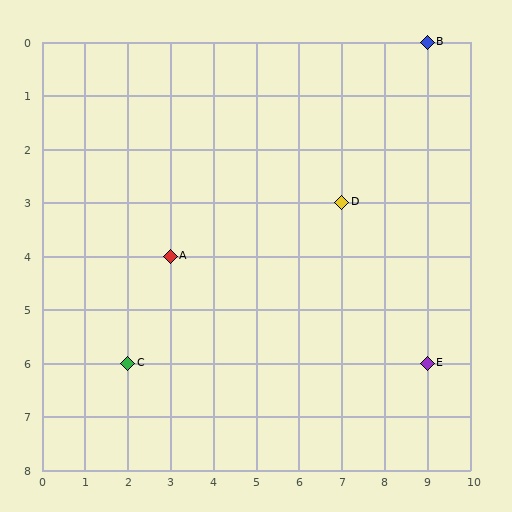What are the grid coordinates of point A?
Point A is at grid coordinates (3, 4).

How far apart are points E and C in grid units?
Points E and C are 7 columns apart.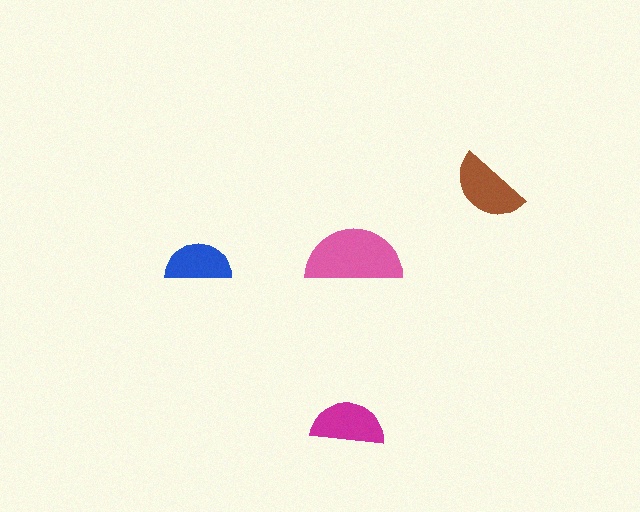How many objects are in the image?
There are 4 objects in the image.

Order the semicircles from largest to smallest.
the pink one, the brown one, the magenta one, the blue one.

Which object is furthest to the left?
The blue semicircle is leftmost.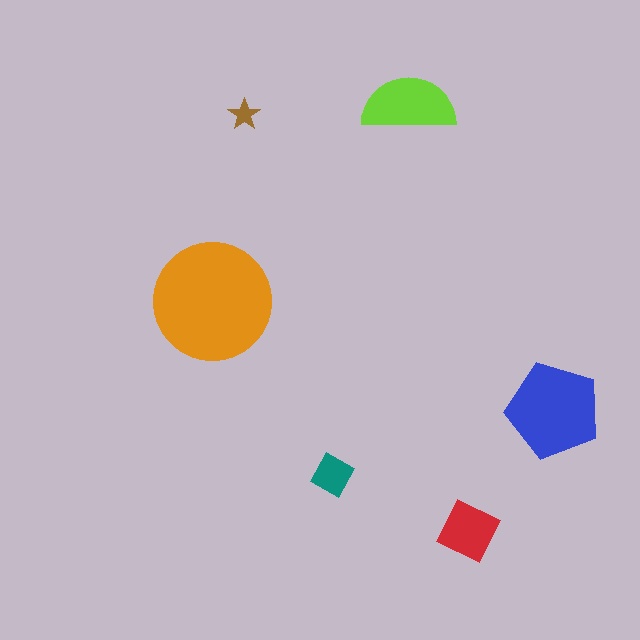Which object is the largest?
The orange circle.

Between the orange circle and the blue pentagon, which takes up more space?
The orange circle.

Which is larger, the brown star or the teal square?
The teal square.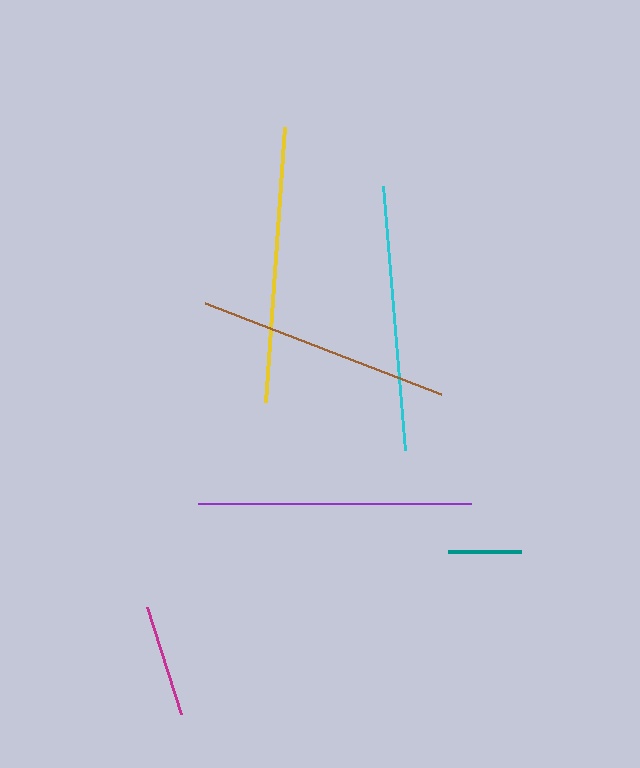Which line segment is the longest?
The yellow line is the longest at approximately 275 pixels.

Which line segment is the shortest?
The teal line is the shortest at approximately 73 pixels.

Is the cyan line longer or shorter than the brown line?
The cyan line is longer than the brown line.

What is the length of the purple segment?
The purple segment is approximately 273 pixels long.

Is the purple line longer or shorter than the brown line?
The purple line is longer than the brown line.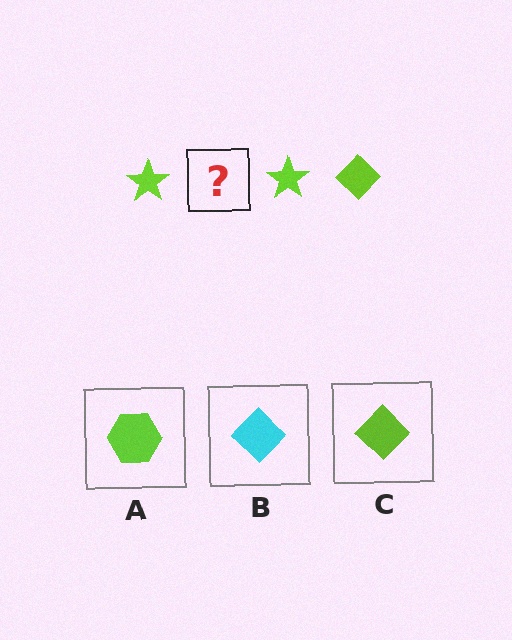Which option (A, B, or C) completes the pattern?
C.